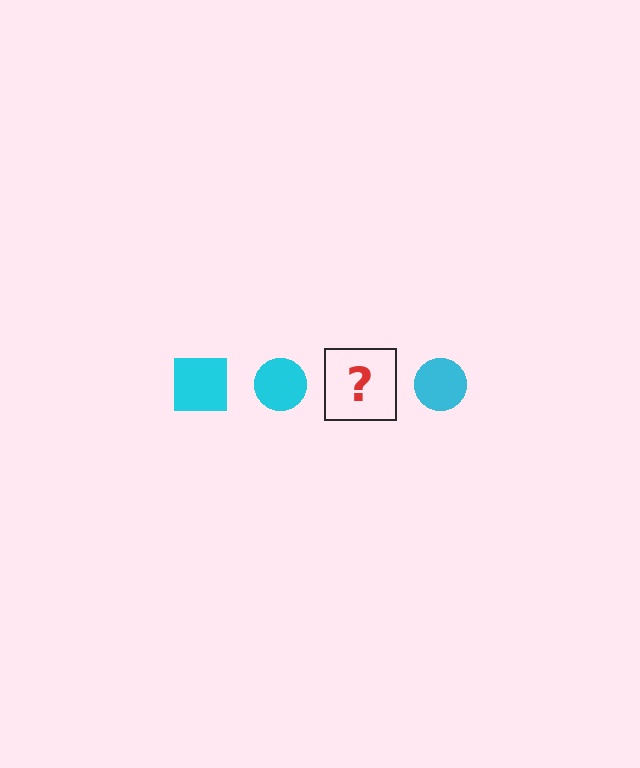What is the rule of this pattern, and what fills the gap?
The rule is that the pattern cycles through square, circle shapes in cyan. The gap should be filled with a cyan square.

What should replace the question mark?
The question mark should be replaced with a cyan square.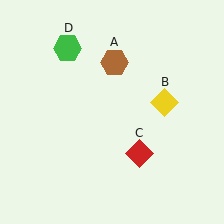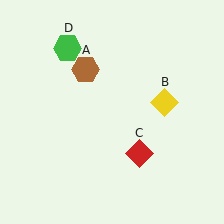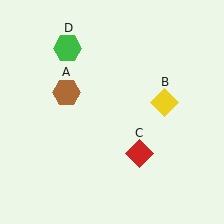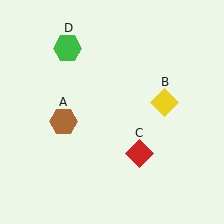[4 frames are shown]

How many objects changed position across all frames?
1 object changed position: brown hexagon (object A).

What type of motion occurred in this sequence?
The brown hexagon (object A) rotated counterclockwise around the center of the scene.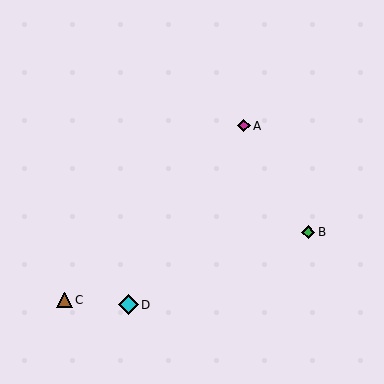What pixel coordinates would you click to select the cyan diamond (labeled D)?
Click at (128, 305) to select the cyan diamond D.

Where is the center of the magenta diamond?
The center of the magenta diamond is at (244, 126).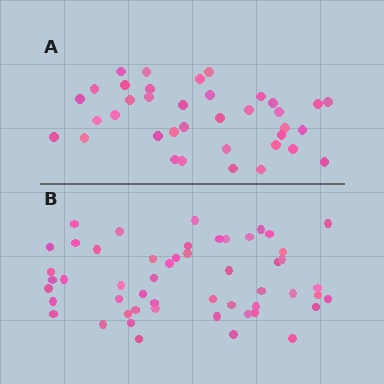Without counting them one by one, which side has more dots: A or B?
Region B (the bottom region) has more dots.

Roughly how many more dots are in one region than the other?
Region B has approximately 15 more dots than region A.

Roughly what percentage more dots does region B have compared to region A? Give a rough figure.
About 40% more.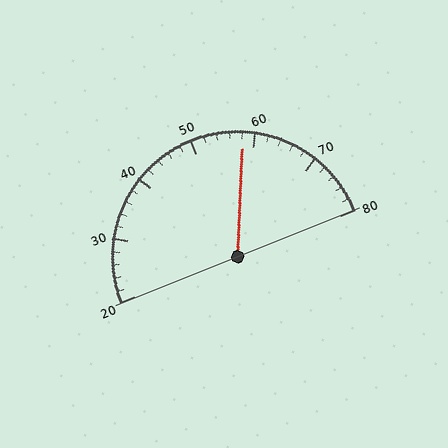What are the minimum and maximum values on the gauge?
The gauge ranges from 20 to 80.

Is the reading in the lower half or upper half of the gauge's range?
The reading is in the upper half of the range (20 to 80).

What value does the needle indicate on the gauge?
The needle indicates approximately 58.